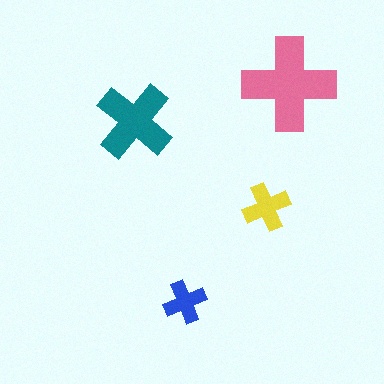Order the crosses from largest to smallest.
the pink one, the teal one, the yellow one, the blue one.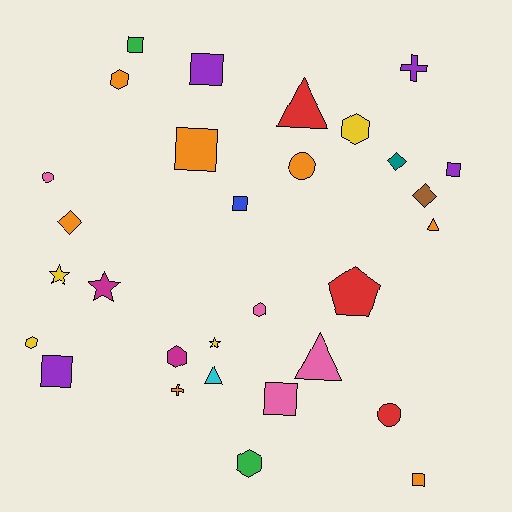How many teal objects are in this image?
There is 1 teal object.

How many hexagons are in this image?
There are 6 hexagons.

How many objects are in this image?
There are 30 objects.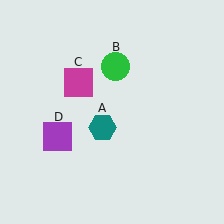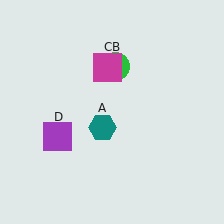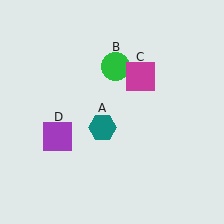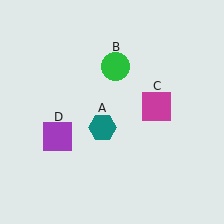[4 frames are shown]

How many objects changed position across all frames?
1 object changed position: magenta square (object C).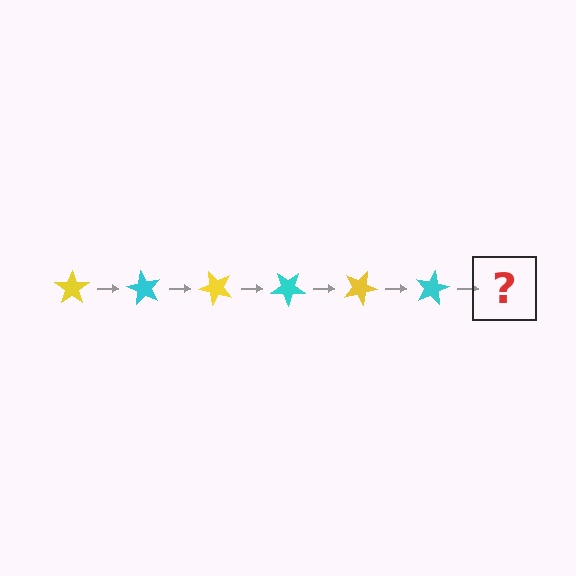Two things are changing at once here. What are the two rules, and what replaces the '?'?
The two rules are that it rotates 60 degrees each step and the color cycles through yellow and cyan. The '?' should be a yellow star, rotated 360 degrees from the start.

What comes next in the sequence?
The next element should be a yellow star, rotated 360 degrees from the start.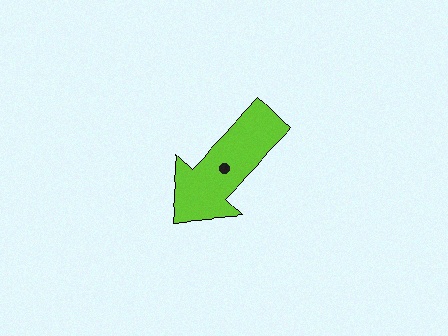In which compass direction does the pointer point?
Southwest.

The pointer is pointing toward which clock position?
Roughly 7 o'clock.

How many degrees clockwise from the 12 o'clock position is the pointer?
Approximately 225 degrees.